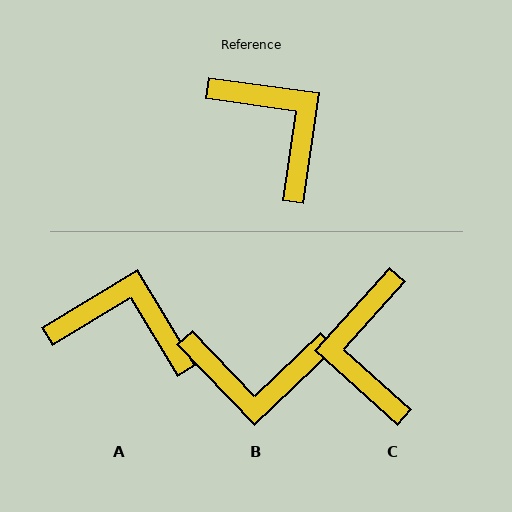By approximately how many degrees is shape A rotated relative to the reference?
Approximately 39 degrees counter-clockwise.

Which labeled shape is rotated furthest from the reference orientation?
C, about 146 degrees away.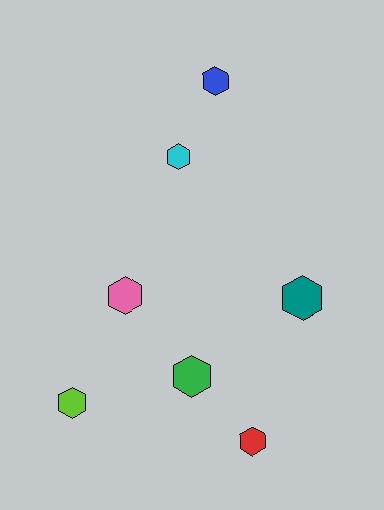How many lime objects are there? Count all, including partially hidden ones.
There is 1 lime object.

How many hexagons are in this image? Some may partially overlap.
There are 7 hexagons.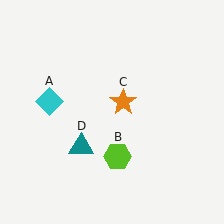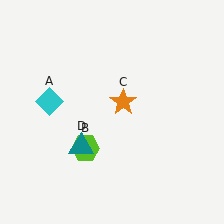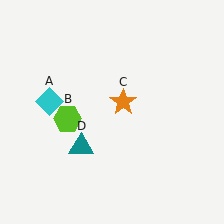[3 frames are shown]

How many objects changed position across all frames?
1 object changed position: lime hexagon (object B).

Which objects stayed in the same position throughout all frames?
Cyan diamond (object A) and orange star (object C) and teal triangle (object D) remained stationary.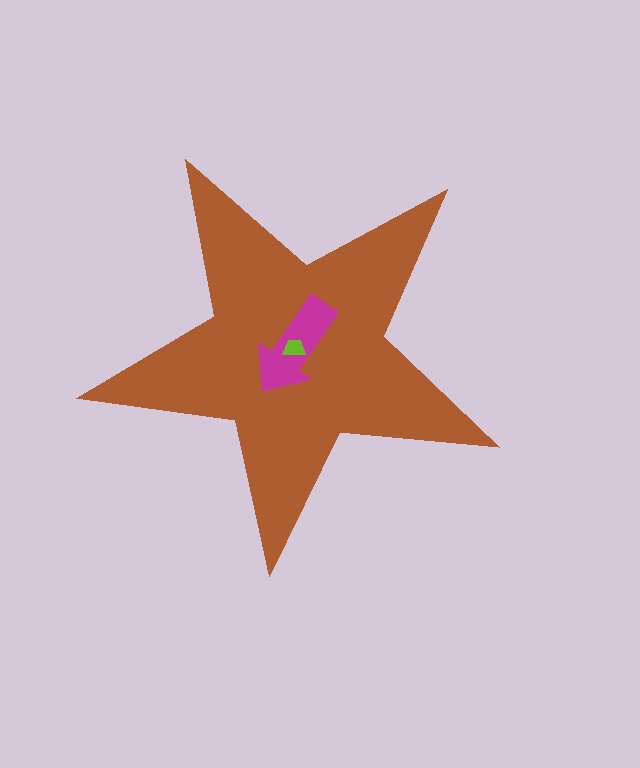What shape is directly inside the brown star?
The magenta arrow.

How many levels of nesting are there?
3.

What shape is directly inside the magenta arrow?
The lime trapezoid.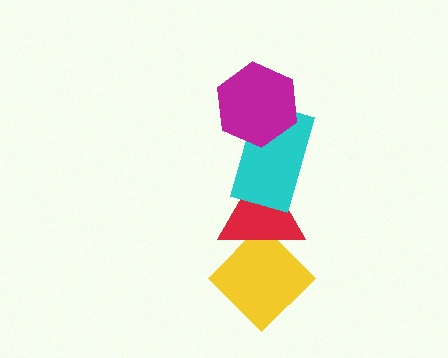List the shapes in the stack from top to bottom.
From top to bottom: the magenta hexagon, the cyan rectangle, the red triangle, the yellow diamond.